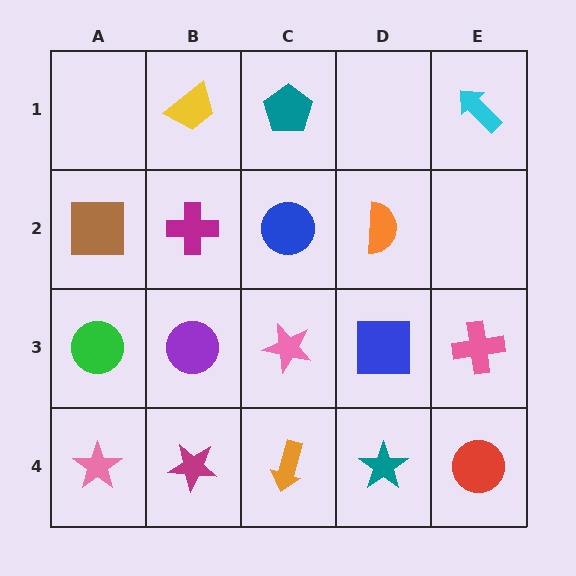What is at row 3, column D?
A blue square.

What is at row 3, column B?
A purple circle.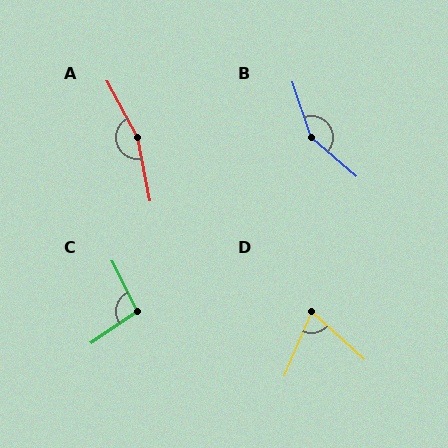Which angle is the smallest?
D, at approximately 71 degrees.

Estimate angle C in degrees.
Approximately 98 degrees.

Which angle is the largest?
A, at approximately 163 degrees.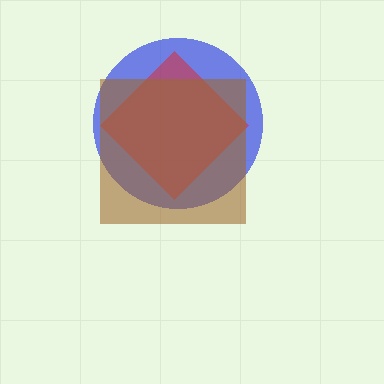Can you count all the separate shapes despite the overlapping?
Yes, there are 3 separate shapes.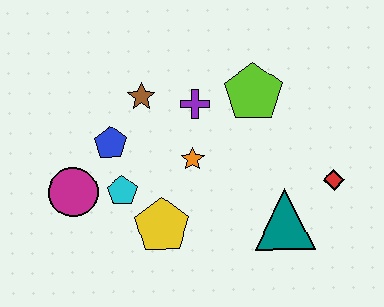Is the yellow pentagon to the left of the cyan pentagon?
No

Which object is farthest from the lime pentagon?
The magenta circle is farthest from the lime pentagon.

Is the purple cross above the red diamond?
Yes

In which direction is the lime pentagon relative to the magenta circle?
The lime pentagon is to the right of the magenta circle.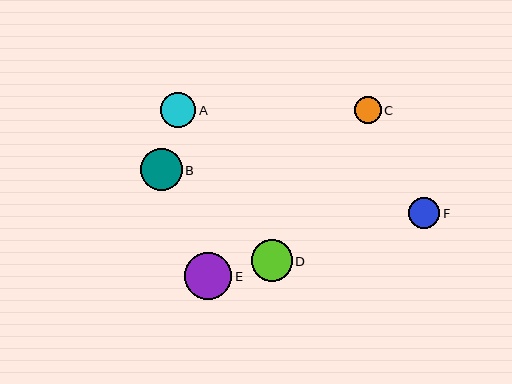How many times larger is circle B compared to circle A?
Circle B is approximately 1.2 times the size of circle A.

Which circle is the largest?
Circle E is the largest with a size of approximately 47 pixels.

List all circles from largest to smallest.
From largest to smallest: E, B, D, A, F, C.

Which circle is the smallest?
Circle C is the smallest with a size of approximately 27 pixels.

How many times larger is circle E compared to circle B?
Circle E is approximately 1.1 times the size of circle B.